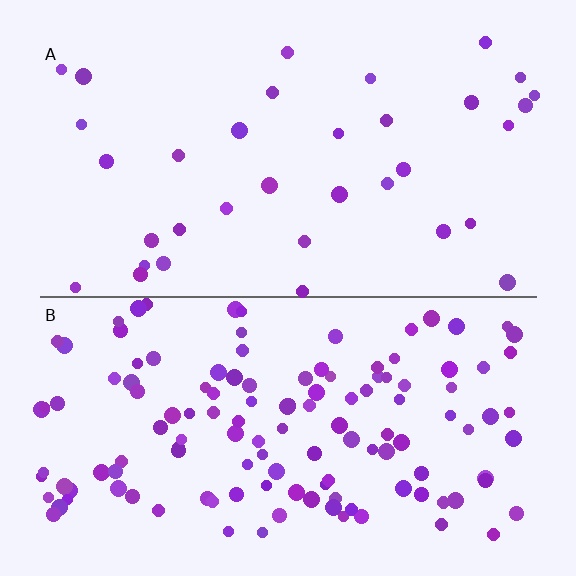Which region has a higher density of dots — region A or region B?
B (the bottom).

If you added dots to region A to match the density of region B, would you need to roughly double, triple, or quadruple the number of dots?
Approximately quadruple.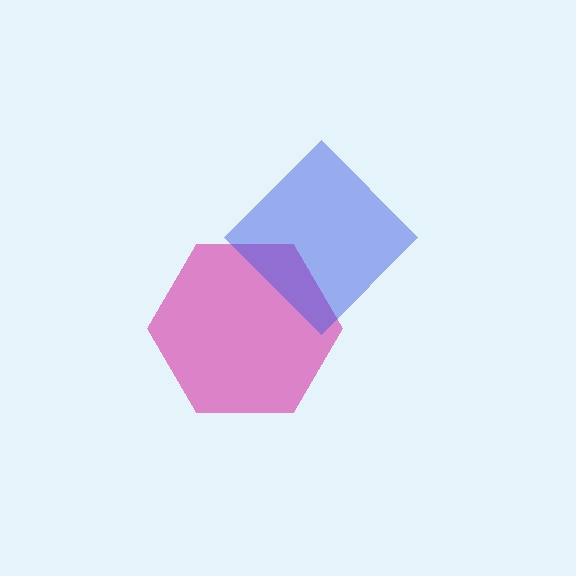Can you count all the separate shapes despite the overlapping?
Yes, there are 2 separate shapes.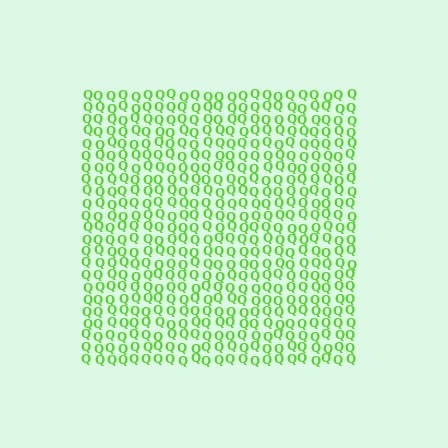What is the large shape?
The large shape is a square.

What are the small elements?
The small elements are letter Q's.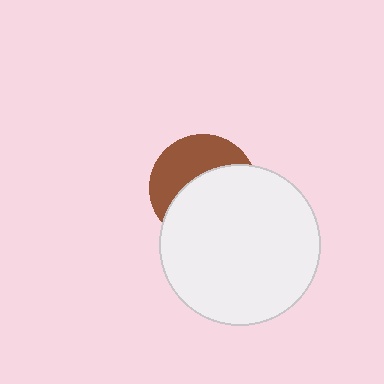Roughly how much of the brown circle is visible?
A small part of it is visible (roughly 42%).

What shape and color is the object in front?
The object in front is a white circle.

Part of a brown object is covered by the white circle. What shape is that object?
It is a circle.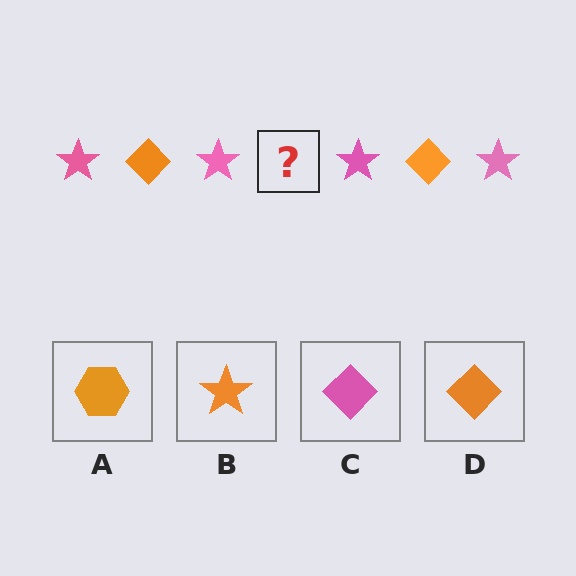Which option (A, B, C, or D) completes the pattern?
D.